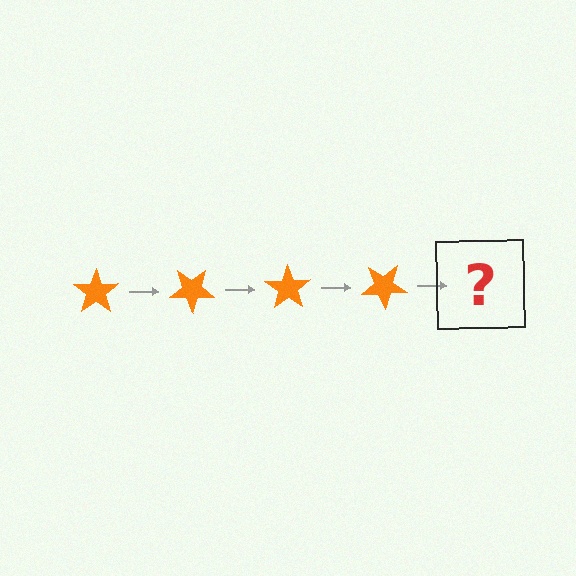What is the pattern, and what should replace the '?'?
The pattern is that the star rotates 35 degrees each step. The '?' should be an orange star rotated 140 degrees.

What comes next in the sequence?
The next element should be an orange star rotated 140 degrees.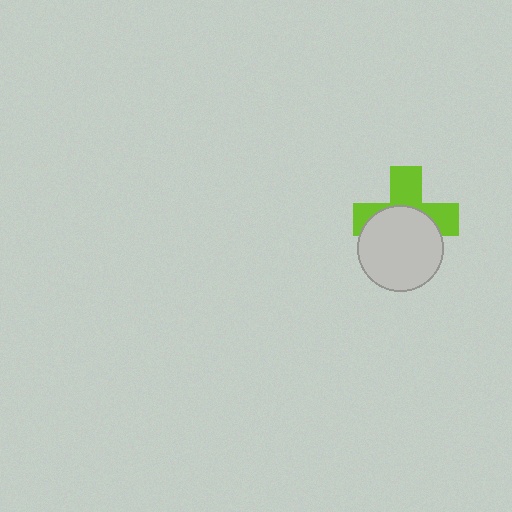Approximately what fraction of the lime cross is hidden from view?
Roughly 52% of the lime cross is hidden behind the light gray circle.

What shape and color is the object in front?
The object in front is a light gray circle.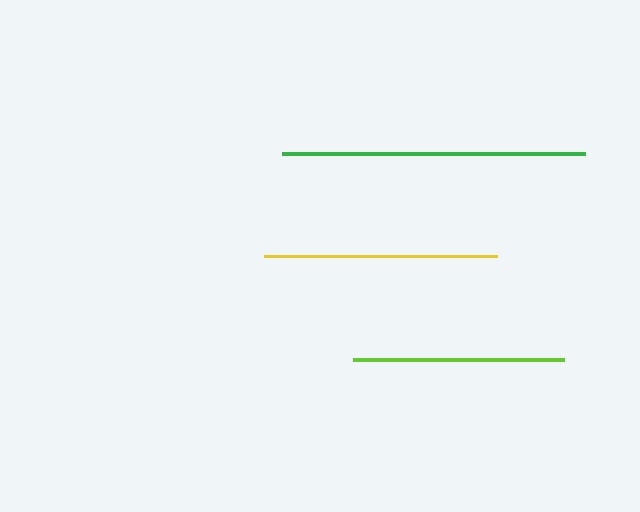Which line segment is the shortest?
The lime line is the shortest at approximately 212 pixels.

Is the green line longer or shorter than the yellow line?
The green line is longer than the yellow line.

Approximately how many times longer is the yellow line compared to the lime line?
The yellow line is approximately 1.1 times the length of the lime line.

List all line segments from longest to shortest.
From longest to shortest: green, yellow, lime.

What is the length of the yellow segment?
The yellow segment is approximately 233 pixels long.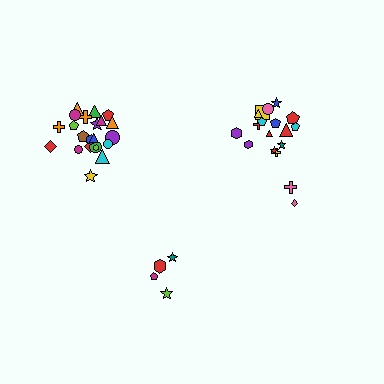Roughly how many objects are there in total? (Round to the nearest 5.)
Roughly 45 objects in total.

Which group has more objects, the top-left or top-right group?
The top-left group.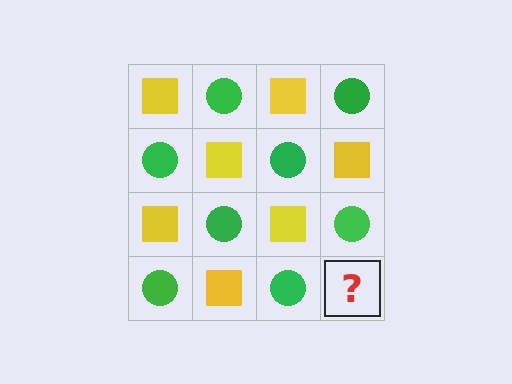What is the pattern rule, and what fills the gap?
The rule is that it alternates yellow square and green circle in a checkerboard pattern. The gap should be filled with a yellow square.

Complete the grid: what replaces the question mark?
The question mark should be replaced with a yellow square.